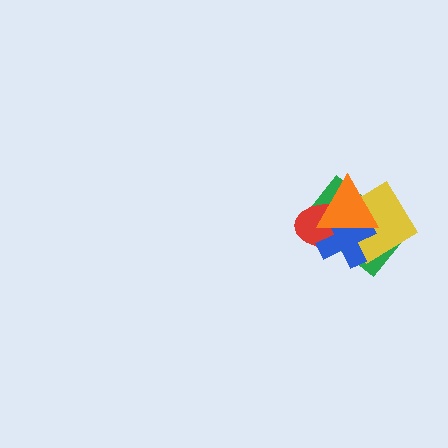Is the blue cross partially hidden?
Yes, it is partially covered by another shape.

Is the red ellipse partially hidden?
Yes, it is partially covered by another shape.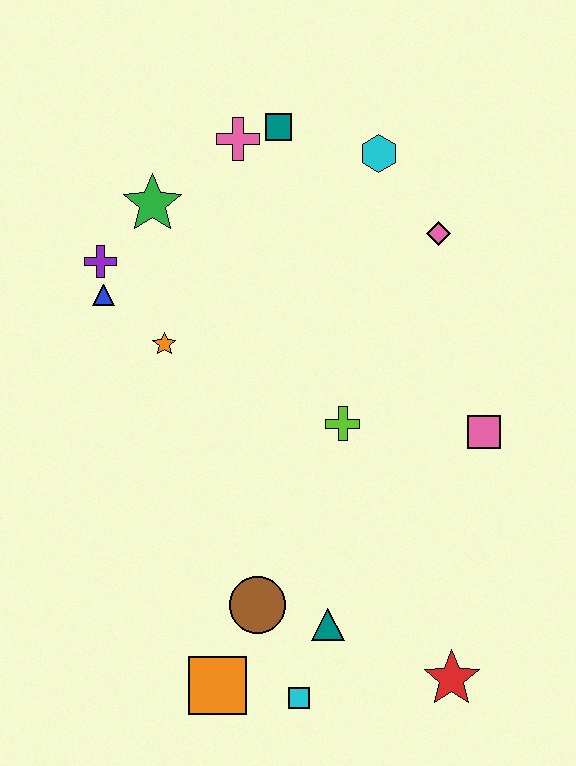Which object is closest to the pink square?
The lime cross is closest to the pink square.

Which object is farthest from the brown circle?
The teal square is farthest from the brown circle.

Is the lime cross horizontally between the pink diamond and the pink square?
No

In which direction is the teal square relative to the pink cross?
The teal square is to the right of the pink cross.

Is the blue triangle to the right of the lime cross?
No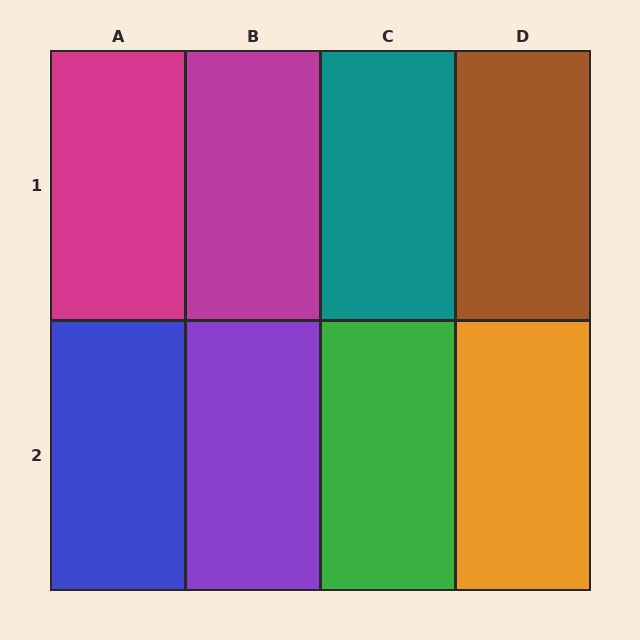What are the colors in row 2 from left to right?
Blue, purple, green, orange.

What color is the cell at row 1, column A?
Magenta.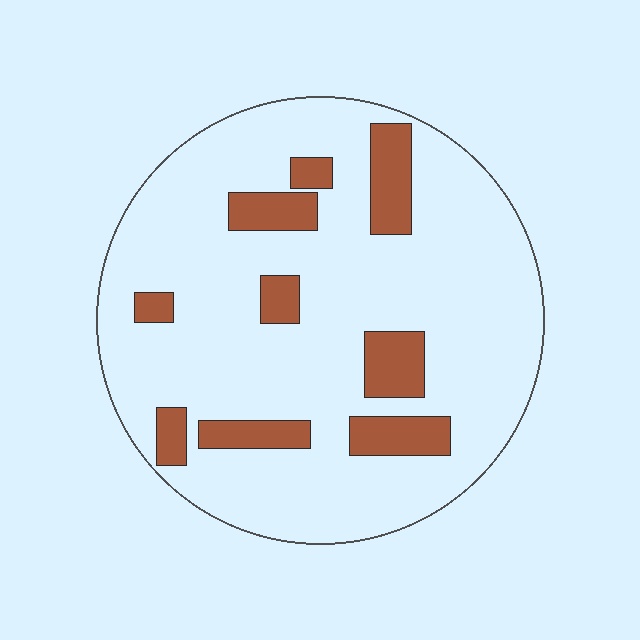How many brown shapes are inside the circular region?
9.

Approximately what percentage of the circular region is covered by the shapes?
Approximately 15%.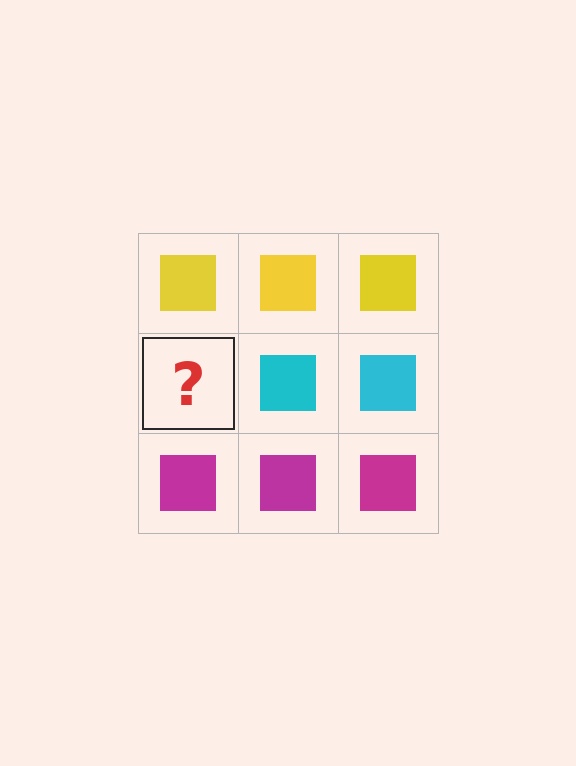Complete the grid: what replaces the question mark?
The question mark should be replaced with a cyan square.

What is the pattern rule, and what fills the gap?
The rule is that each row has a consistent color. The gap should be filled with a cyan square.